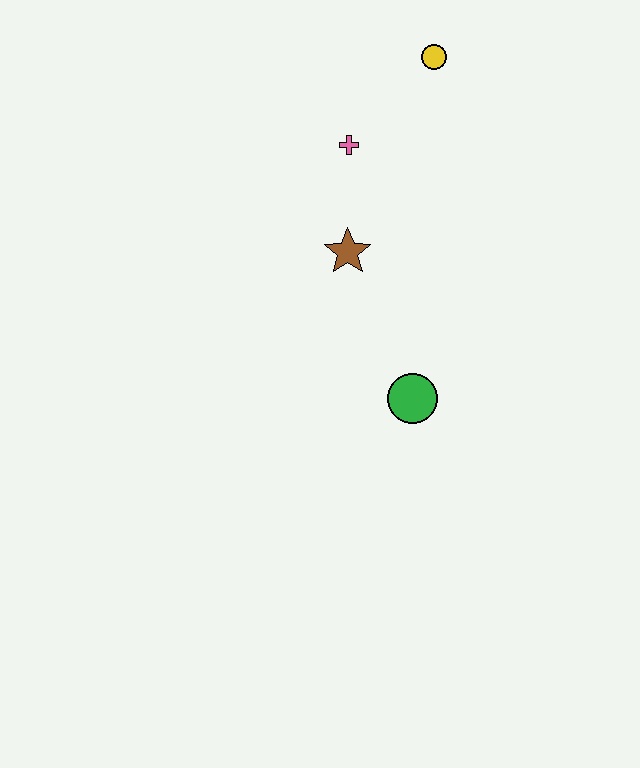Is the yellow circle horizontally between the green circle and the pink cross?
No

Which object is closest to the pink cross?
The brown star is closest to the pink cross.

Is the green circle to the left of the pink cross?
No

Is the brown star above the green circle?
Yes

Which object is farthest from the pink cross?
The green circle is farthest from the pink cross.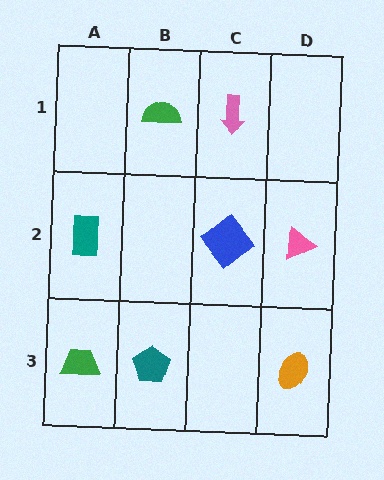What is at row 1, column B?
A green semicircle.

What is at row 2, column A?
A teal rectangle.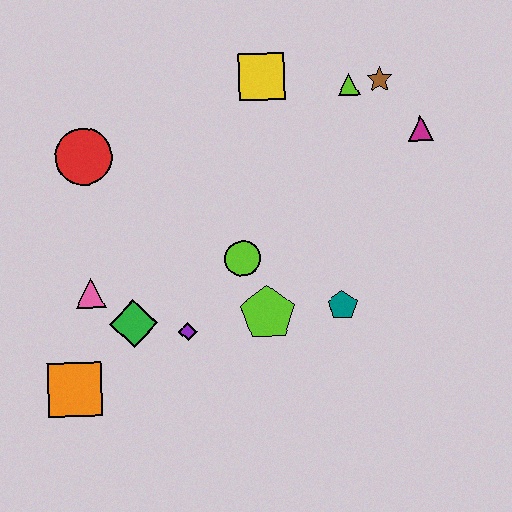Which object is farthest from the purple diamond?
The brown star is farthest from the purple diamond.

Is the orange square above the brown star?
No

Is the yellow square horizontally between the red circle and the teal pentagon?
Yes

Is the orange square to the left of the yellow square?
Yes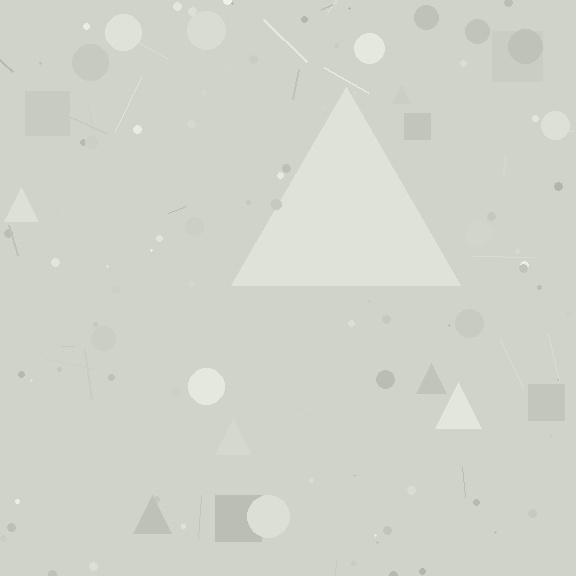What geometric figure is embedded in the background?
A triangle is embedded in the background.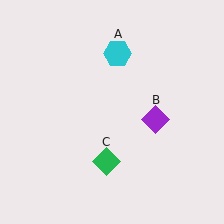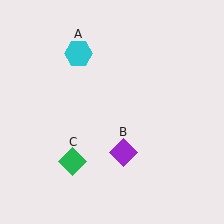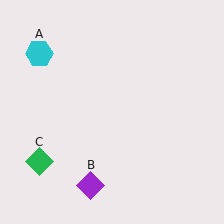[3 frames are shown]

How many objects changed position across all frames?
3 objects changed position: cyan hexagon (object A), purple diamond (object B), green diamond (object C).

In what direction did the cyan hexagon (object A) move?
The cyan hexagon (object A) moved left.